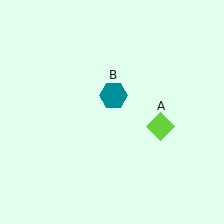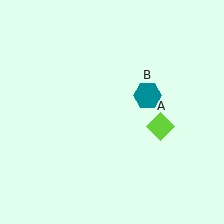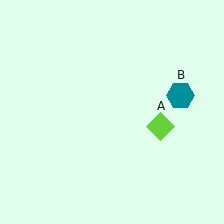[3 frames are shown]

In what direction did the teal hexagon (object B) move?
The teal hexagon (object B) moved right.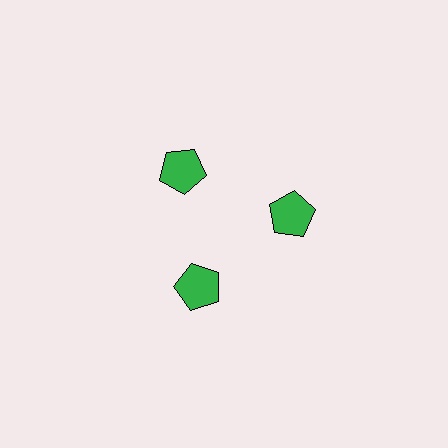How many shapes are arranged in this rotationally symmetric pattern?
There are 3 shapes, arranged in 3 groups of 1.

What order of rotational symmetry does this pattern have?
This pattern has 3-fold rotational symmetry.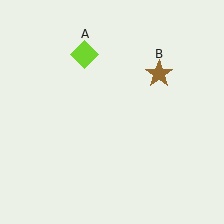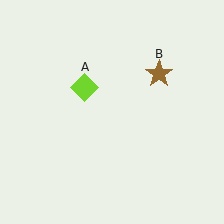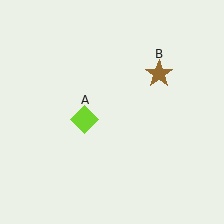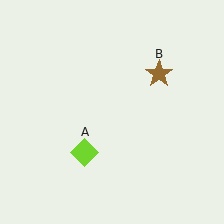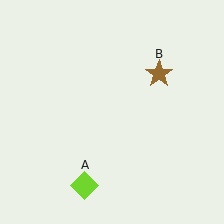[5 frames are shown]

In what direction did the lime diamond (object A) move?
The lime diamond (object A) moved down.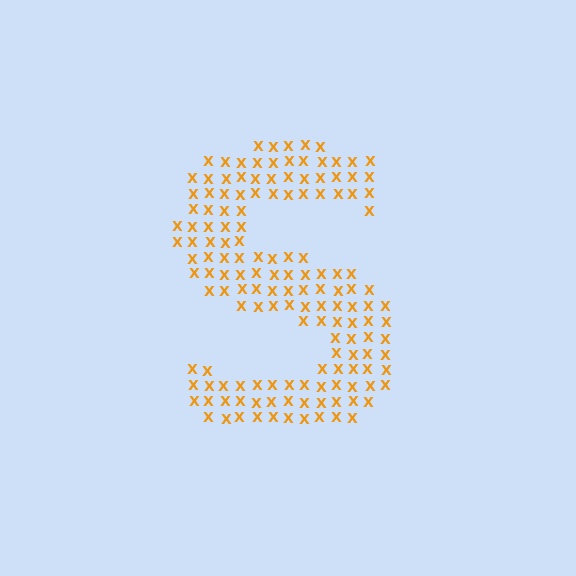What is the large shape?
The large shape is the letter S.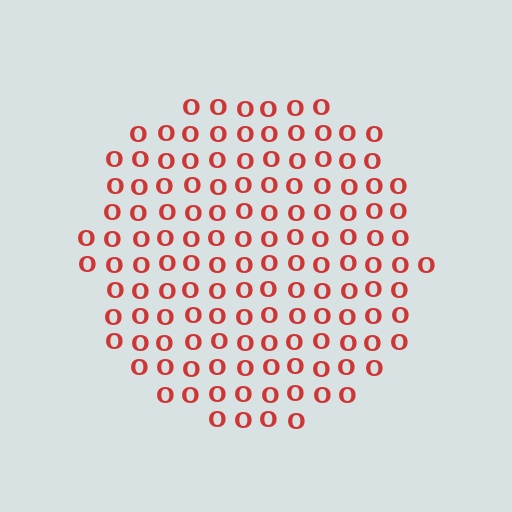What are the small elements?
The small elements are letter O's.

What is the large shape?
The large shape is a circle.